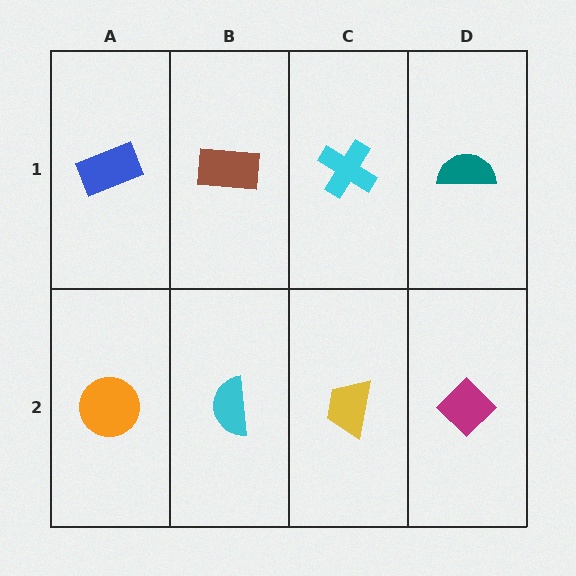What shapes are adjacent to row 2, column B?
A brown rectangle (row 1, column B), an orange circle (row 2, column A), a yellow trapezoid (row 2, column C).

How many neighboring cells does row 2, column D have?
2.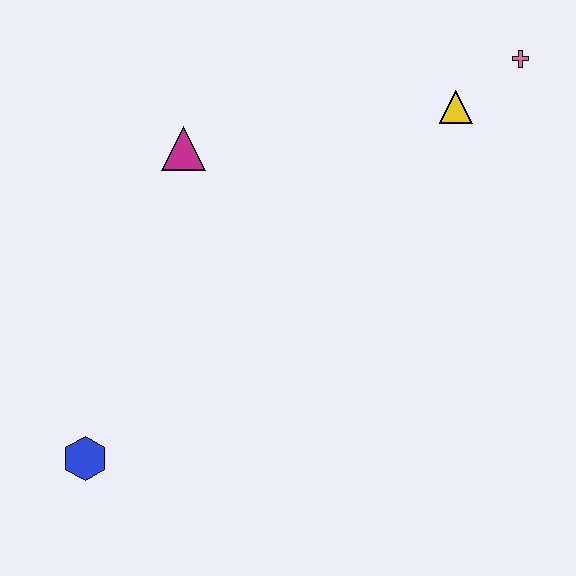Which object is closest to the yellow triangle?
The pink cross is closest to the yellow triangle.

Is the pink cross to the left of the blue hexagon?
No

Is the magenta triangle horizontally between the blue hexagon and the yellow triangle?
Yes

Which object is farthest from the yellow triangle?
The blue hexagon is farthest from the yellow triangle.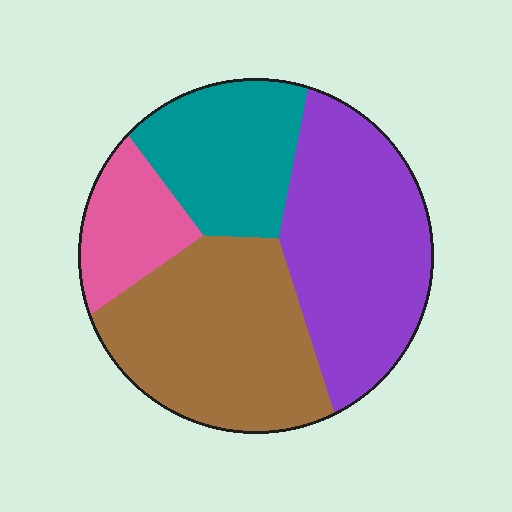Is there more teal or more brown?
Brown.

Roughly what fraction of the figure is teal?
Teal takes up about one fifth (1/5) of the figure.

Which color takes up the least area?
Pink, at roughly 10%.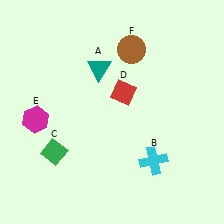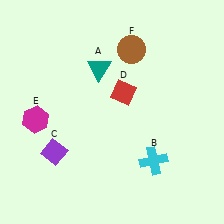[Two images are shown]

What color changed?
The diamond (C) changed from green in Image 1 to purple in Image 2.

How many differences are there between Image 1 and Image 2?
There is 1 difference between the two images.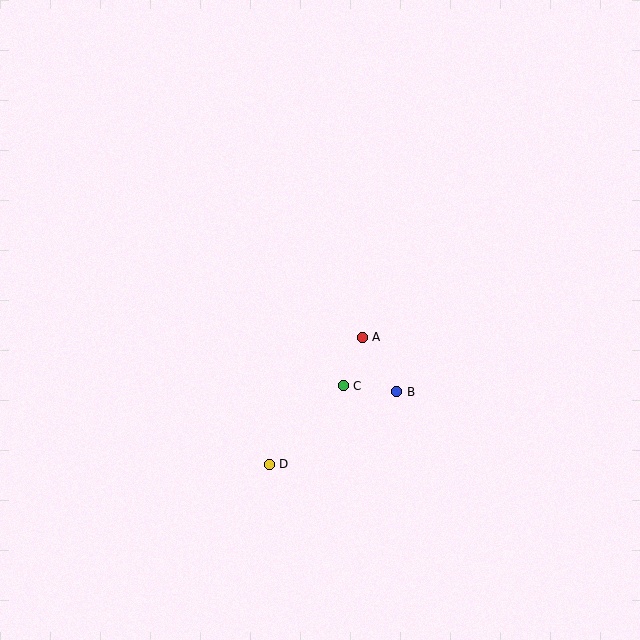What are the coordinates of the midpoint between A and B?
The midpoint between A and B is at (380, 364).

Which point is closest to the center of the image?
Point A at (362, 337) is closest to the center.